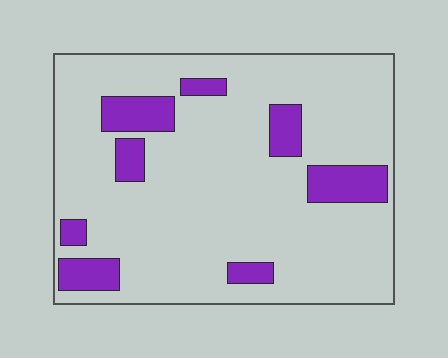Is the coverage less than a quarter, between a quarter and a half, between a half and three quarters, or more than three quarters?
Less than a quarter.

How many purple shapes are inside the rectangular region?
8.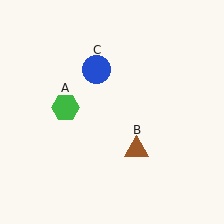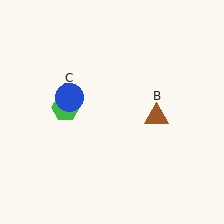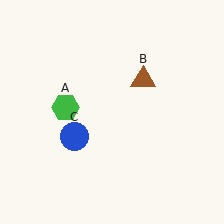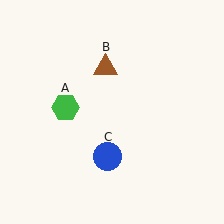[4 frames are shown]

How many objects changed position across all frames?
2 objects changed position: brown triangle (object B), blue circle (object C).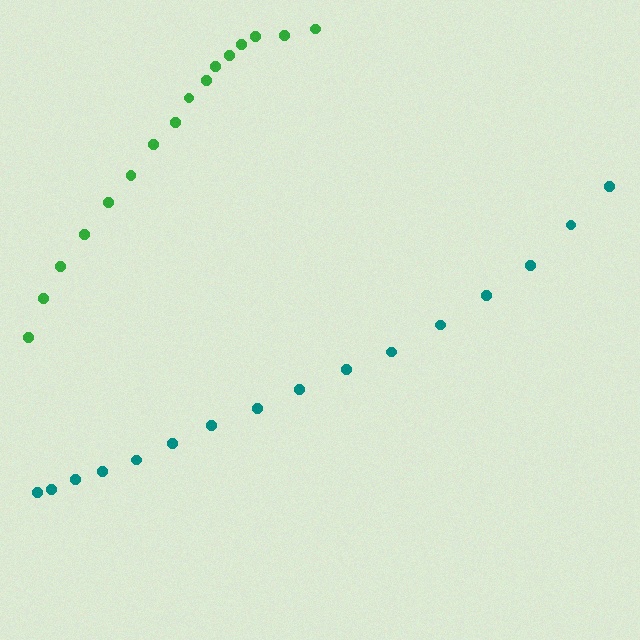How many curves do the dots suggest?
There are 2 distinct paths.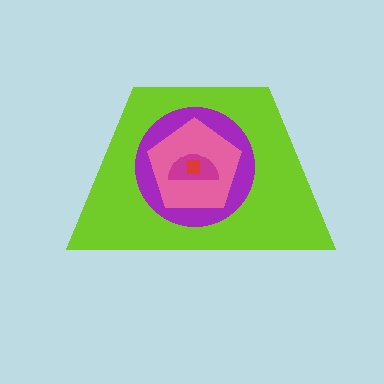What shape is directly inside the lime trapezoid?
The purple circle.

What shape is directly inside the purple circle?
The pink pentagon.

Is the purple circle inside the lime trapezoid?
Yes.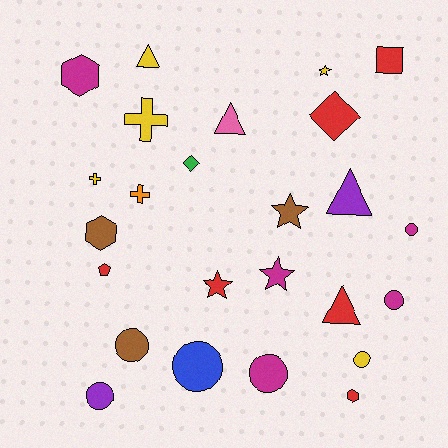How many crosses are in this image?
There are 3 crosses.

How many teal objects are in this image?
There are no teal objects.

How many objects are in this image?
There are 25 objects.